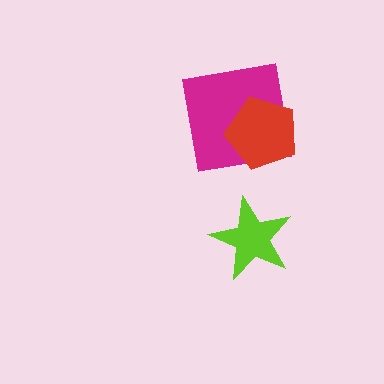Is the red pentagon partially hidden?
No, no other shape covers it.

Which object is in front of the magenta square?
The red pentagon is in front of the magenta square.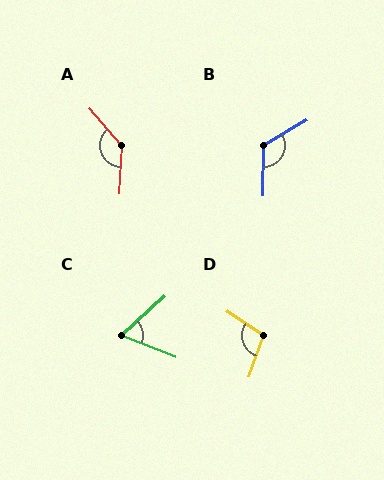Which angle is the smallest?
C, at approximately 63 degrees.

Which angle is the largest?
A, at approximately 137 degrees.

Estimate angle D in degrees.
Approximately 104 degrees.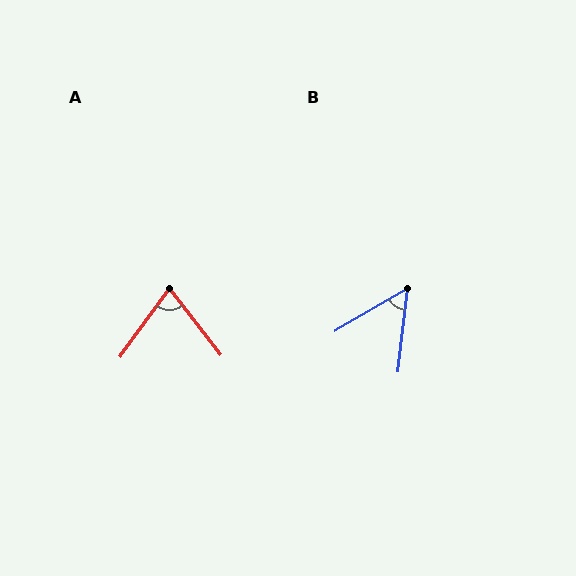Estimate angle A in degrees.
Approximately 73 degrees.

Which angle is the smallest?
B, at approximately 53 degrees.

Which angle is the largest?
A, at approximately 73 degrees.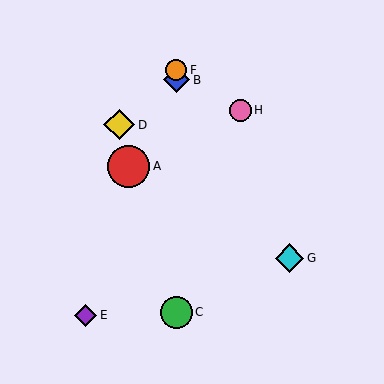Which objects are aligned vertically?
Objects B, C, F are aligned vertically.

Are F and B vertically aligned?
Yes, both are at x≈176.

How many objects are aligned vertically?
3 objects (B, C, F) are aligned vertically.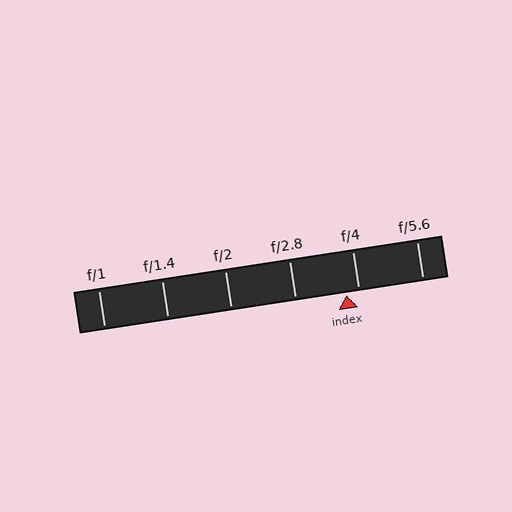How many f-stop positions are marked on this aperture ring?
There are 6 f-stop positions marked.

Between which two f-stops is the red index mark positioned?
The index mark is between f/2.8 and f/4.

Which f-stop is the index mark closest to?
The index mark is closest to f/4.